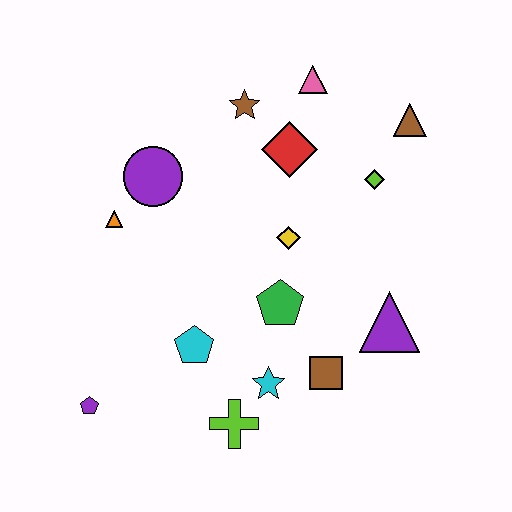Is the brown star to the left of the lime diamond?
Yes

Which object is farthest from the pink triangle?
The purple pentagon is farthest from the pink triangle.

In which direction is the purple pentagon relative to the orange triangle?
The purple pentagon is below the orange triangle.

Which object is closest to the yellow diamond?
The green pentagon is closest to the yellow diamond.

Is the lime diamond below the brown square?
No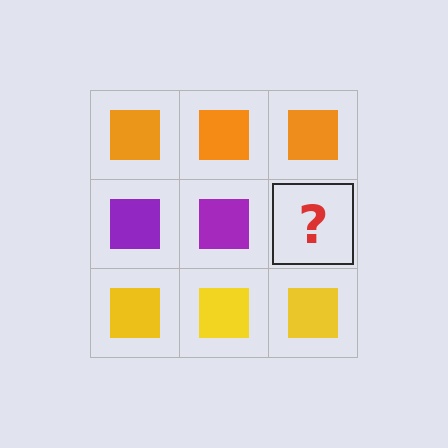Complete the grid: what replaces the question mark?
The question mark should be replaced with a purple square.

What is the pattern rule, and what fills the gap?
The rule is that each row has a consistent color. The gap should be filled with a purple square.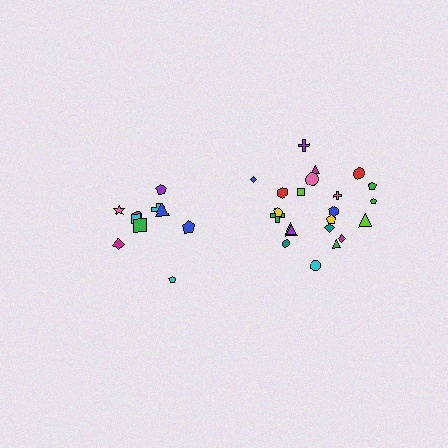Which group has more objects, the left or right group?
The right group.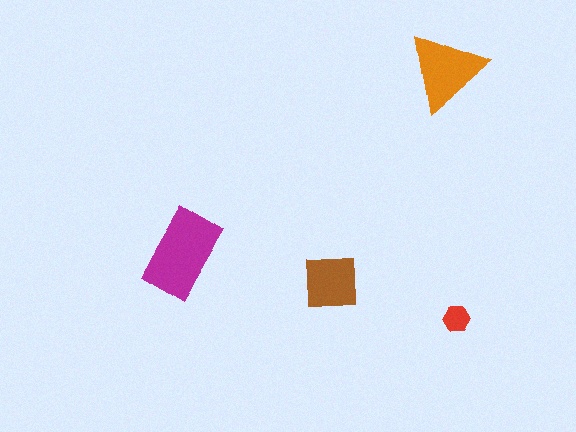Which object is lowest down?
The red hexagon is bottommost.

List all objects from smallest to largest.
The red hexagon, the brown square, the orange triangle, the magenta rectangle.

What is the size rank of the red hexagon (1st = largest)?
4th.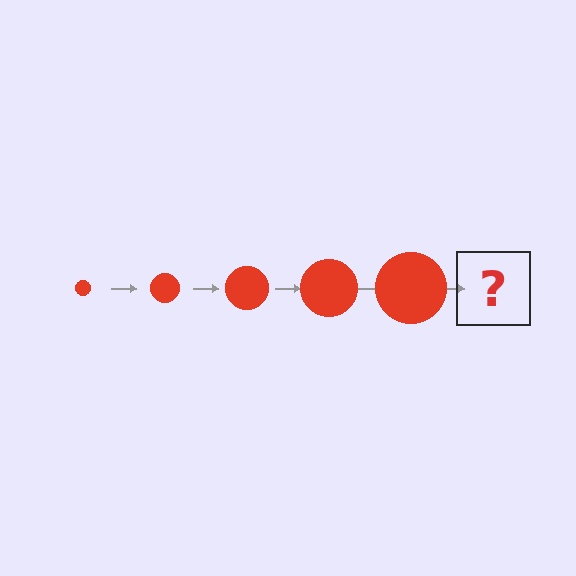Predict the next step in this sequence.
The next step is a red circle, larger than the previous one.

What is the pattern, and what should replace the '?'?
The pattern is that the circle gets progressively larger each step. The '?' should be a red circle, larger than the previous one.